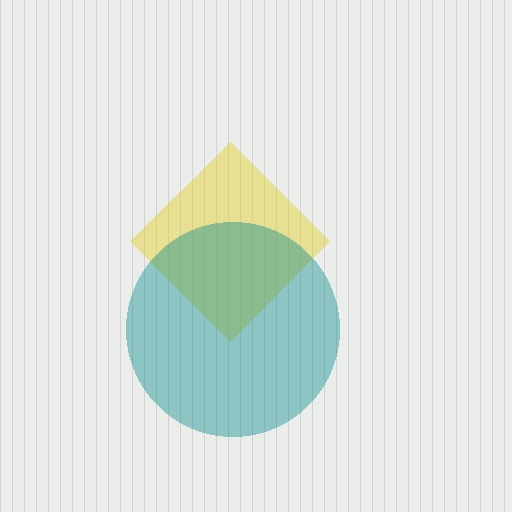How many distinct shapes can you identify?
There are 2 distinct shapes: a yellow diamond, a teal circle.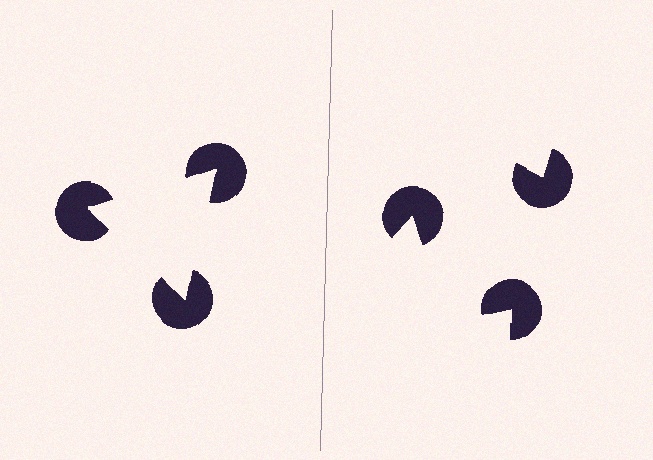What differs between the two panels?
The pac-man discs are positioned identically on both sides; only the wedge orientations differ. On the left they align to a triangle; on the right they are misaligned.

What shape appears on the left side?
An illusory triangle.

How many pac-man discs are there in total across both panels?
6 — 3 on each side.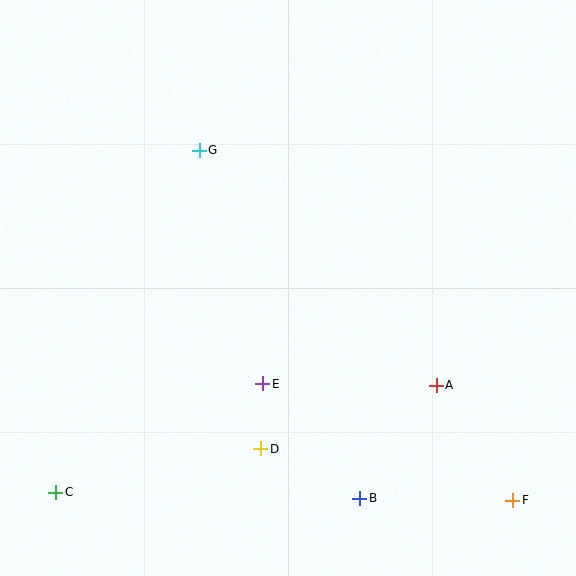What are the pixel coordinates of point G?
Point G is at (199, 150).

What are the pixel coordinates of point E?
Point E is at (263, 384).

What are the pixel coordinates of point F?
Point F is at (513, 500).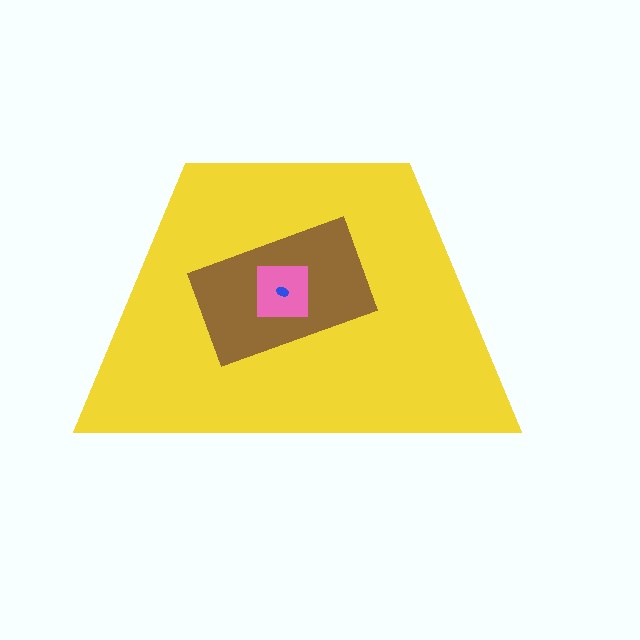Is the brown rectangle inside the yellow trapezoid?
Yes.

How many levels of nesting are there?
4.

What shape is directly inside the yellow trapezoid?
The brown rectangle.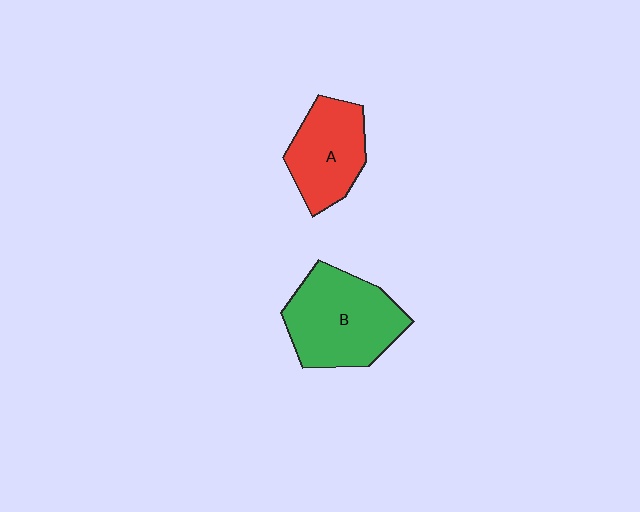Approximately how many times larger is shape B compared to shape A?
Approximately 1.4 times.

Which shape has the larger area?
Shape B (green).